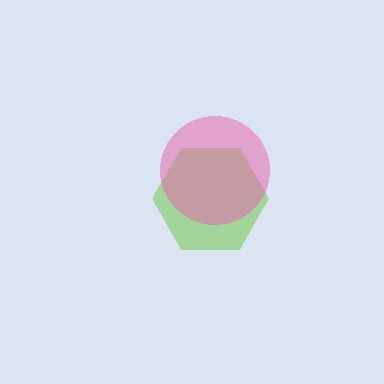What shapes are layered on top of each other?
The layered shapes are: a lime hexagon, a pink circle.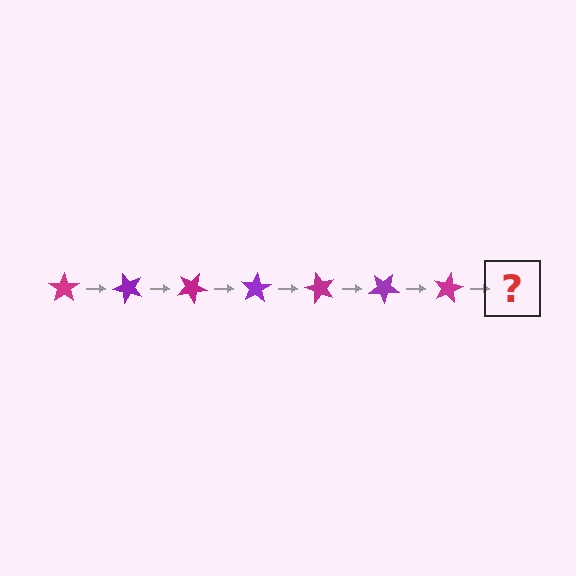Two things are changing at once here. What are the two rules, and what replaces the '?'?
The two rules are that it rotates 50 degrees each step and the color cycles through magenta and purple. The '?' should be a purple star, rotated 350 degrees from the start.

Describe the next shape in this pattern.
It should be a purple star, rotated 350 degrees from the start.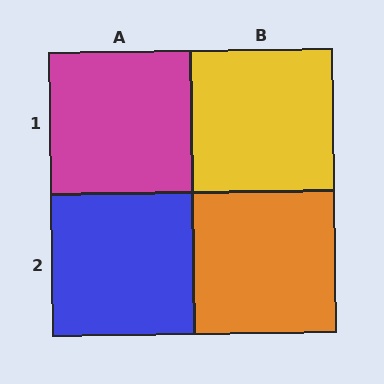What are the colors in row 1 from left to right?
Magenta, yellow.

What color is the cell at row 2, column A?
Blue.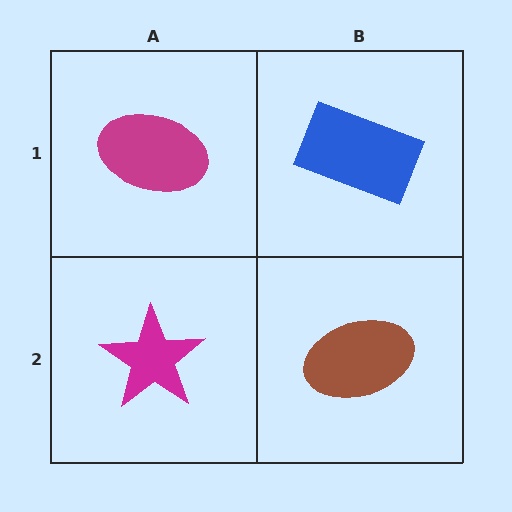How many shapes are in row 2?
2 shapes.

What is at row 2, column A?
A magenta star.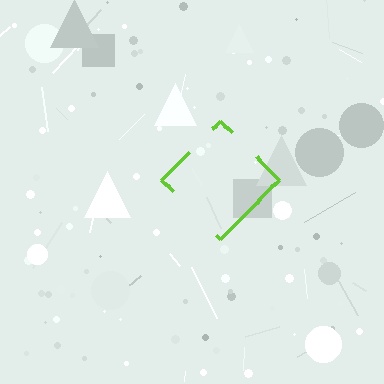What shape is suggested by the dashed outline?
The dashed outline suggests a diamond.